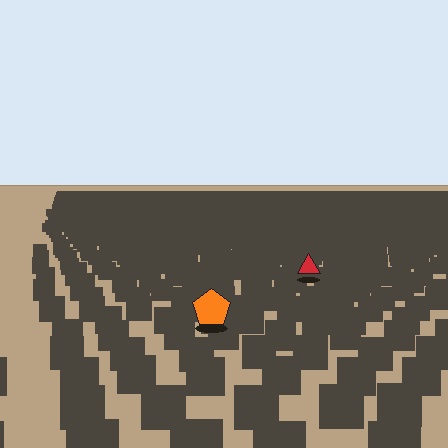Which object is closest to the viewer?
The orange pentagon is closest. The texture marks near it are larger and more spread out.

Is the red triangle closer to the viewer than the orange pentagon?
No. The orange pentagon is closer — you can tell from the texture gradient: the ground texture is coarser near it.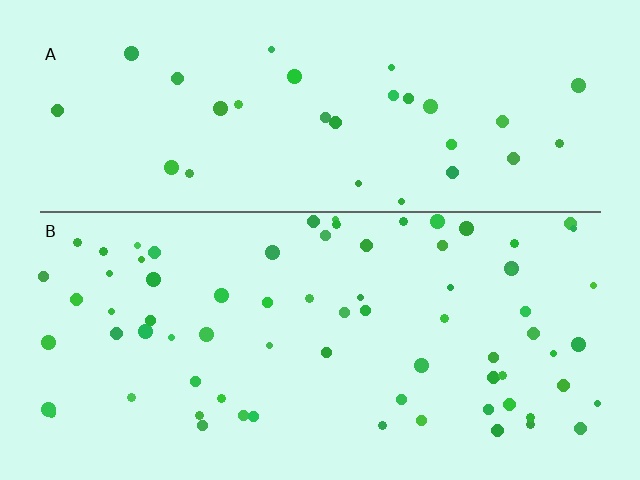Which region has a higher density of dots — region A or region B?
B (the bottom).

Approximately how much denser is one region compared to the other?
Approximately 2.3× — region B over region A.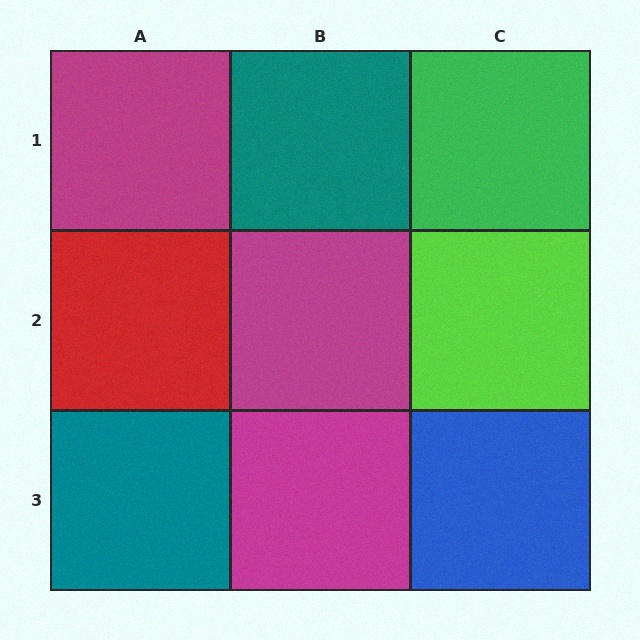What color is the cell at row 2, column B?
Magenta.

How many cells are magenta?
3 cells are magenta.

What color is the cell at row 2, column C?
Lime.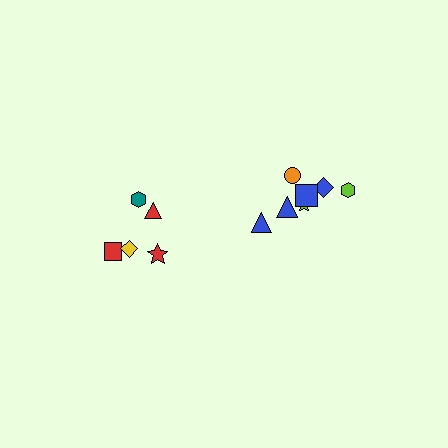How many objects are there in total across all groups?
There are 12 objects.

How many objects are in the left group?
There are 5 objects.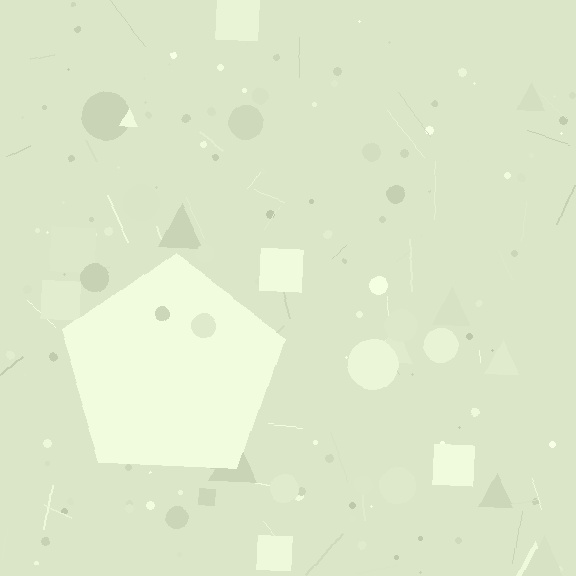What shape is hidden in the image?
A pentagon is hidden in the image.